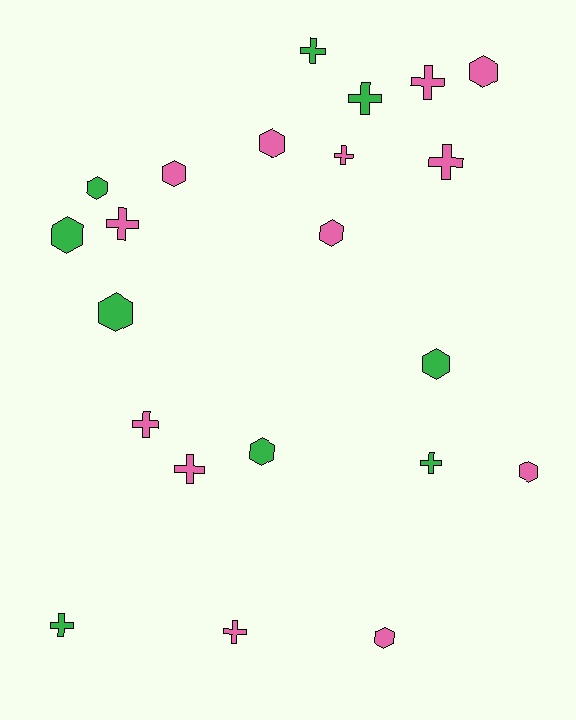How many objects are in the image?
There are 22 objects.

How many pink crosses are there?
There are 7 pink crosses.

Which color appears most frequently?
Pink, with 13 objects.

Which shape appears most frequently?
Cross, with 11 objects.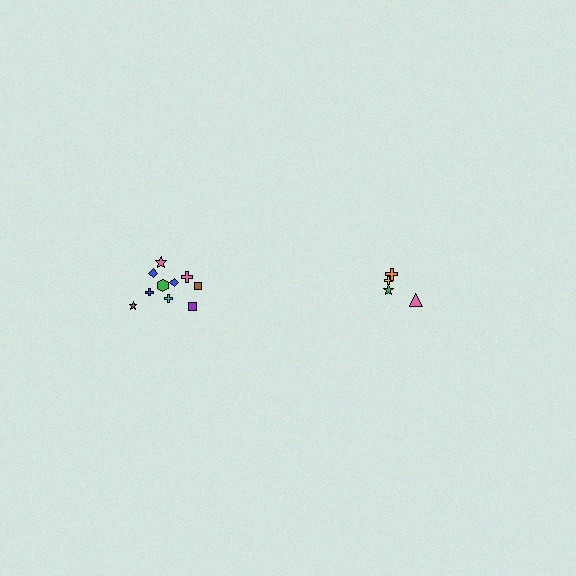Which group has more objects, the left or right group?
The left group.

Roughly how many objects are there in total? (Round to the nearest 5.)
Roughly 15 objects in total.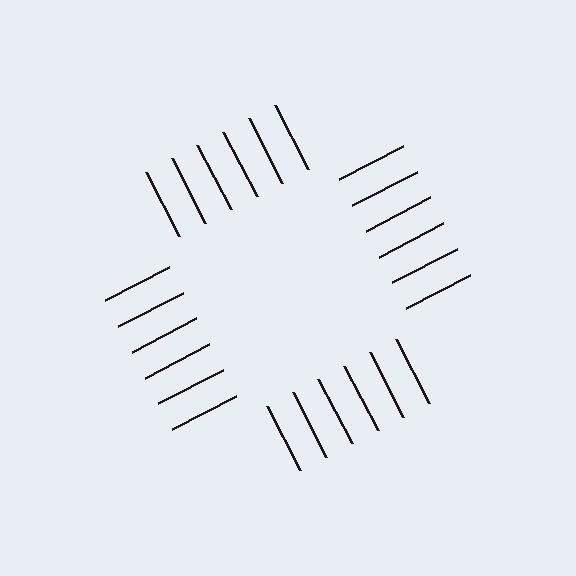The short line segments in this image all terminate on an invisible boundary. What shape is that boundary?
An illusory square — the line segments terminate on its edges but no continuous stroke is drawn.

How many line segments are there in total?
24 — 6 along each of the 4 edges.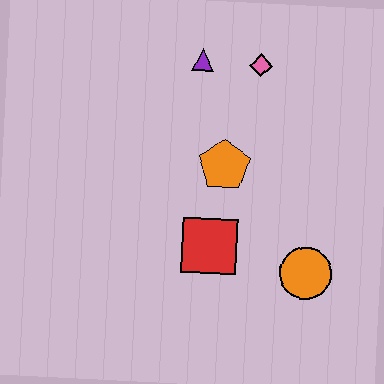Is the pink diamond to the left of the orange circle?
Yes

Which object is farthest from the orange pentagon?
The orange circle is farthest from the orange pentagon.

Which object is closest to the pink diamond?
The purple triangle is closest to the pink diamond.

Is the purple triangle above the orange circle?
Yes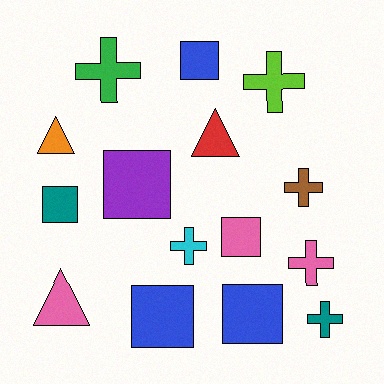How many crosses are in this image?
There are 6 crosses.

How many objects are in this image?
There are 15 objects.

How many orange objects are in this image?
There is 1 orange object.